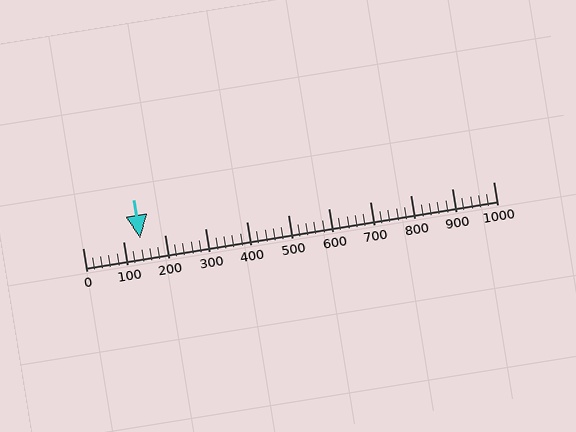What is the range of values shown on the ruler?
The ruler shows values from 0 to 1000.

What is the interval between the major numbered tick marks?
The major tick marks are spaced 100 units apart.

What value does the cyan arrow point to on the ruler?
The cyan arrow points to approximately 140.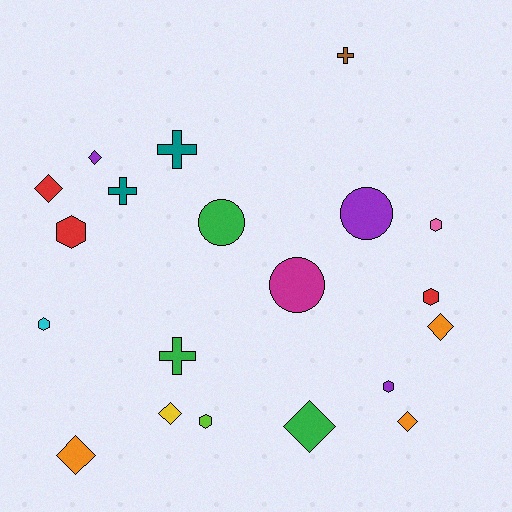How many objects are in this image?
There are 20 objects.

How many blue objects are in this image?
There are no blue objects.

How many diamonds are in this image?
There are 7 diamonds.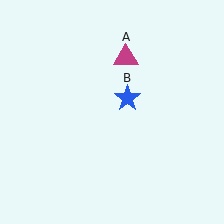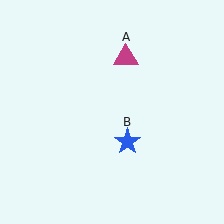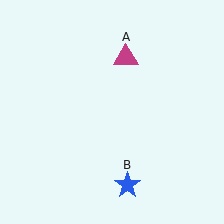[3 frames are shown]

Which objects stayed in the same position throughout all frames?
Magenta triangle (object A) remained stationary.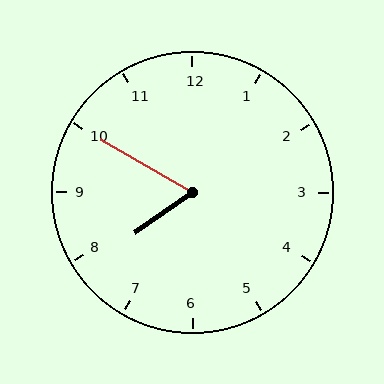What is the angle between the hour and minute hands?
Approximately 65 degrees.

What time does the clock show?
7:50.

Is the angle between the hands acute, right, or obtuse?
It is acute.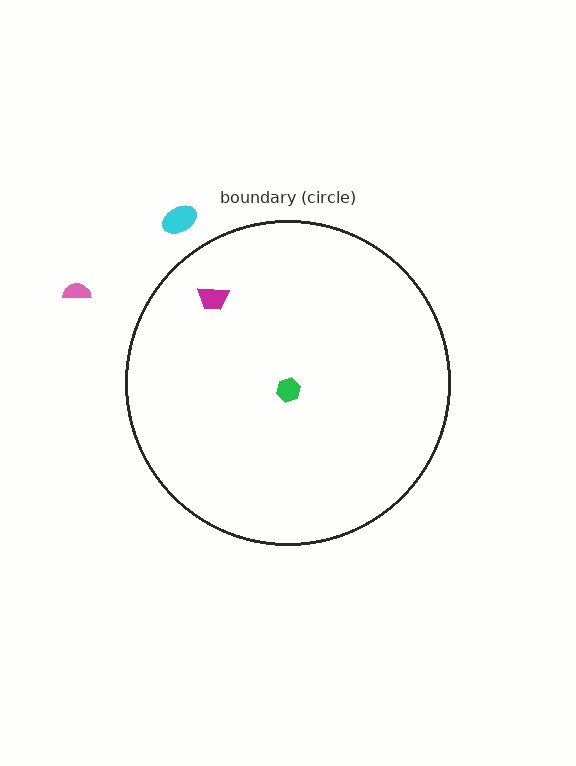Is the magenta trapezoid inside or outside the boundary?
Inside.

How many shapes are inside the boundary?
2 inside, 2 outside.